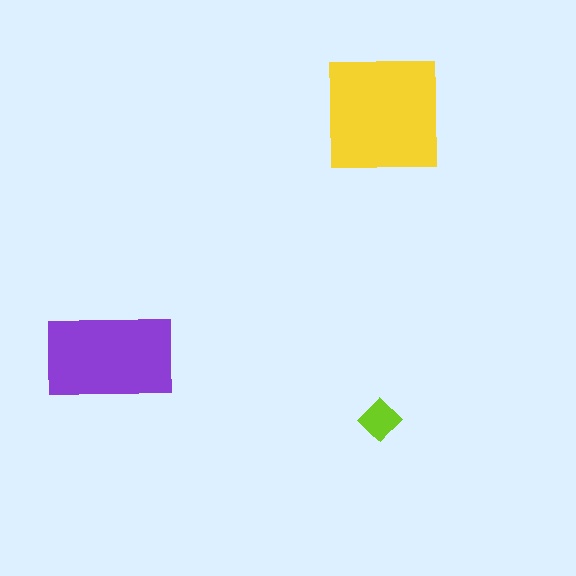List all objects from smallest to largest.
The lime diamond, the purple rectangle, the yellow square.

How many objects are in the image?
There are 3 objects in the image.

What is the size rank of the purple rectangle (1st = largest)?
2nd.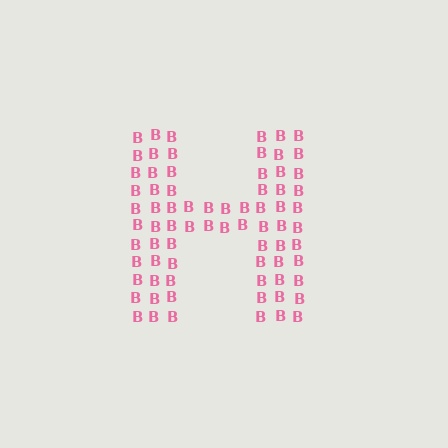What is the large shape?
The large shape is the letter H.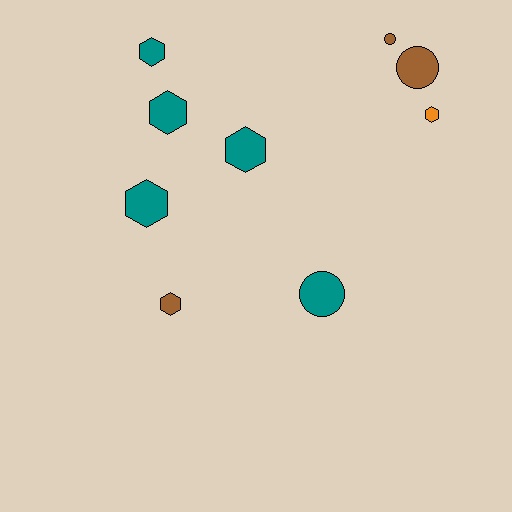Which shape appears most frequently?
Hexagon, with 6 objects.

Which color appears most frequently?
Teal, with 5 objects.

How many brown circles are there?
There are 2 brown circles.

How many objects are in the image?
There are 9 objects.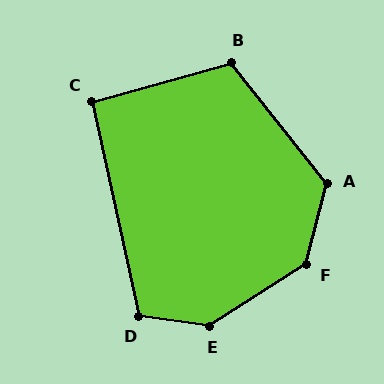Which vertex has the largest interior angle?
E, at approximately 139 degrees.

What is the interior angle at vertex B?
Approximately 113 degrees (obtuse).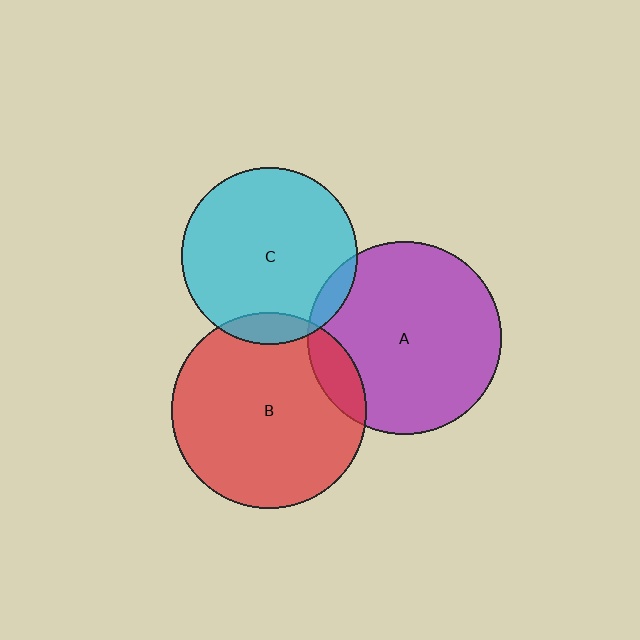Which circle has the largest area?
Circle B (red).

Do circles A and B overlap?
Yes.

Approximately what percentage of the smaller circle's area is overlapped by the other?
Approximately 10%.